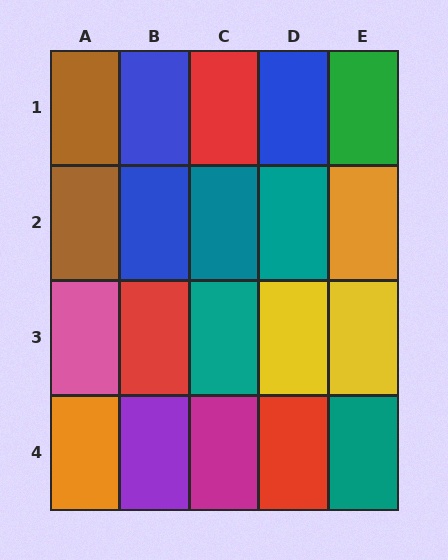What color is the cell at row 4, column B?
Purple.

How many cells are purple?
1 cell is purple.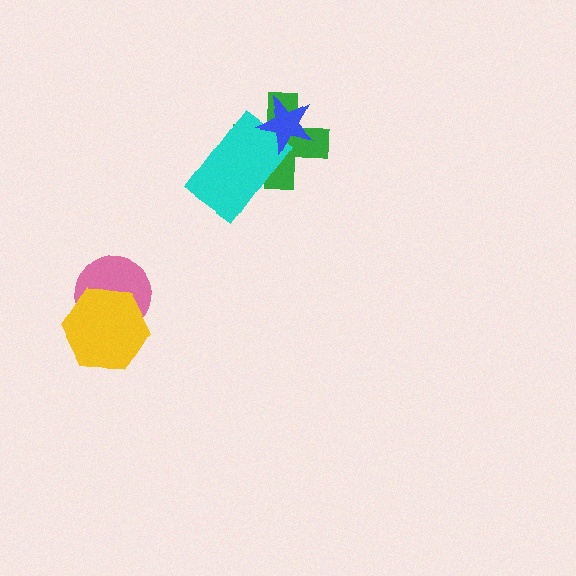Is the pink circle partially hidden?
Yes, it is partially covered by another shape.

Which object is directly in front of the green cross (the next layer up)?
The cyan rectangle is directly in front of the green cross.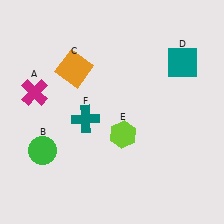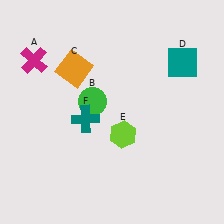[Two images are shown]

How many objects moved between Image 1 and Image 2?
2 objects moved between the two images.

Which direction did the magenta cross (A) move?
The magenta cross (A) moved up.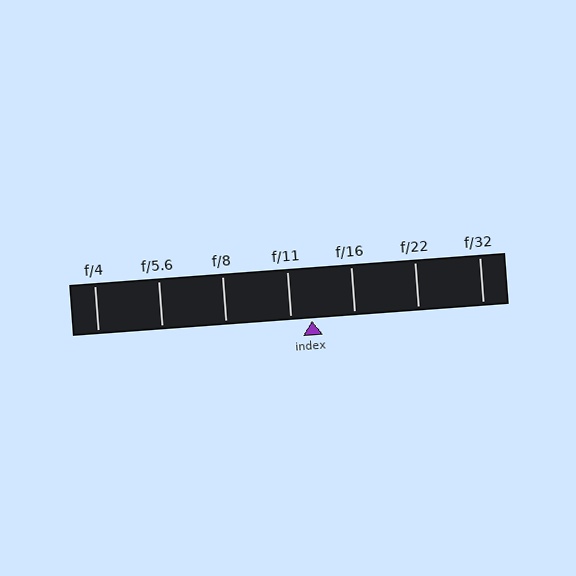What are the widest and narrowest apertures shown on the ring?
The widest aperture shown is f/4 and the narrowest is f/32.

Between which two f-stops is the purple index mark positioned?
The index mark is between f/11 and f/16.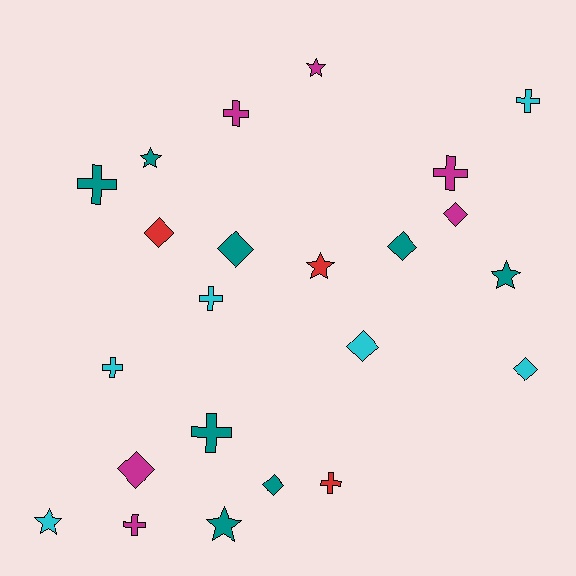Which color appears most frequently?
Teal, with 8 objects.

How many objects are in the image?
There are 23 objects.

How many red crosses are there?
There is 1 red cross.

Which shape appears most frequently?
Cross, with 9 objects.